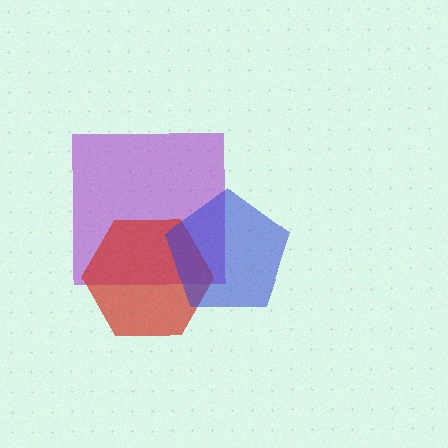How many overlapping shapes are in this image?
There are 3 overlapping shapes in the image.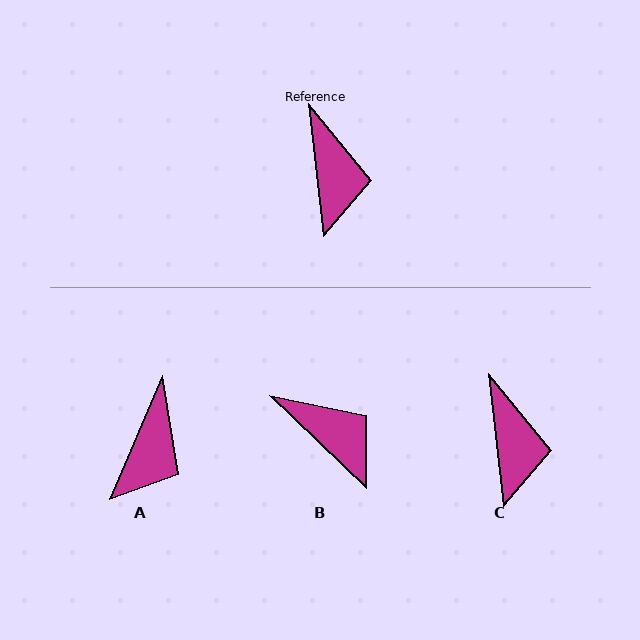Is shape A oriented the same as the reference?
No, it is off by about 30 degrees.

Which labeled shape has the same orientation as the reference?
C.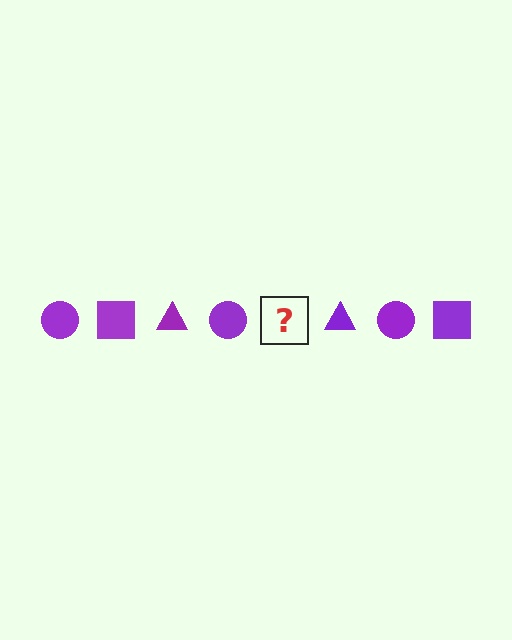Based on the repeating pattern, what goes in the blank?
The blank should be a purple square.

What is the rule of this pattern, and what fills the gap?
The rule is that the pattern cycles through circle, square, triangle shapes in purple. The gap should be filled with a purple square.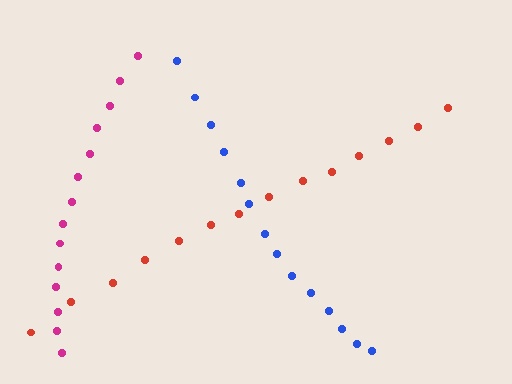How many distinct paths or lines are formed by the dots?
There are 3 distinct paths.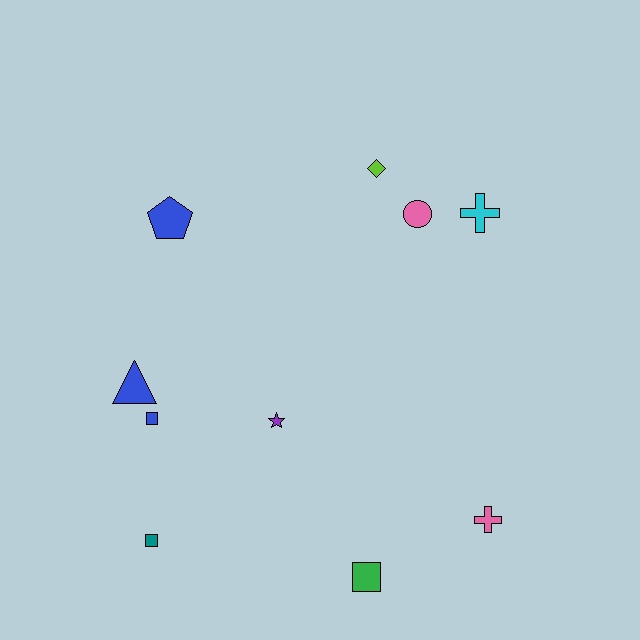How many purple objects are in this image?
There is 1 purple object.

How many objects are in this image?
There are 10 objects.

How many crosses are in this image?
There are 2 crosses.